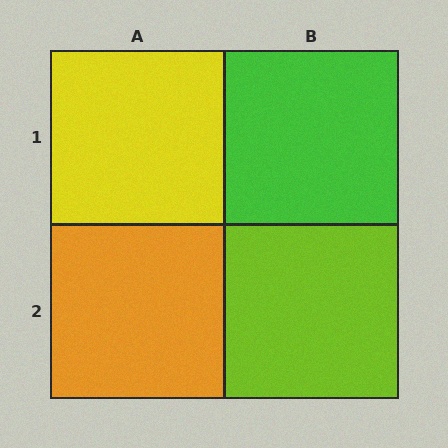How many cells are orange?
1 cell is orange.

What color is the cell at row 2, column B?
Lime.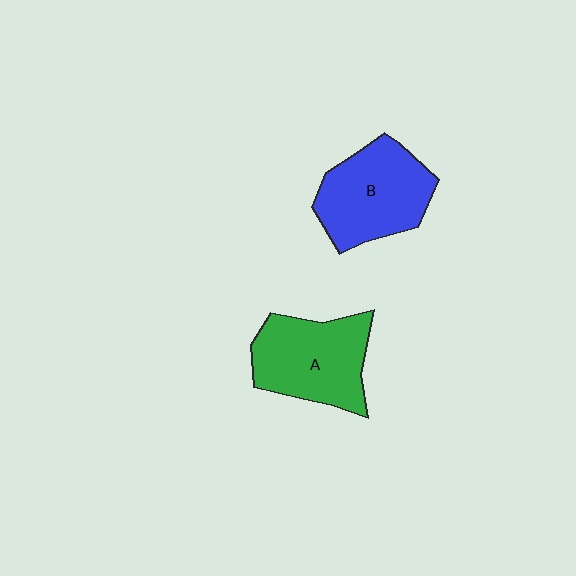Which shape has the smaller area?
Shape A (green).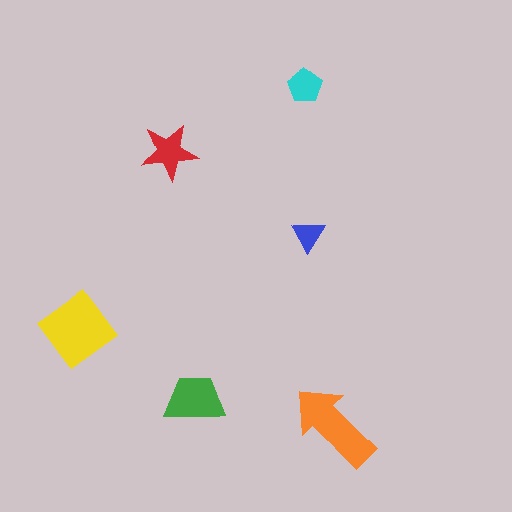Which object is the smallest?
The blue triangle.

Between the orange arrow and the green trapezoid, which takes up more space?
The orange arrow.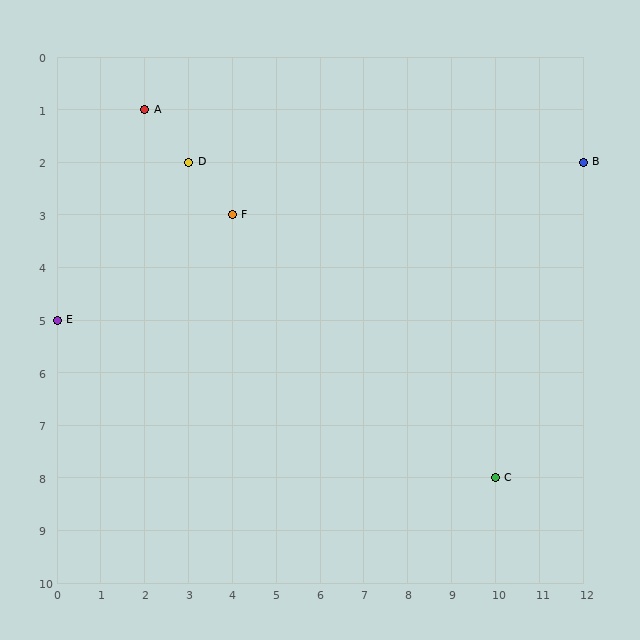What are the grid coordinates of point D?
Point D is at grid coordinates (3, 2).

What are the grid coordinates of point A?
Point A is at grid coordinates (2, 1).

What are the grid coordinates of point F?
Point F is at grid coordinates (4, 3).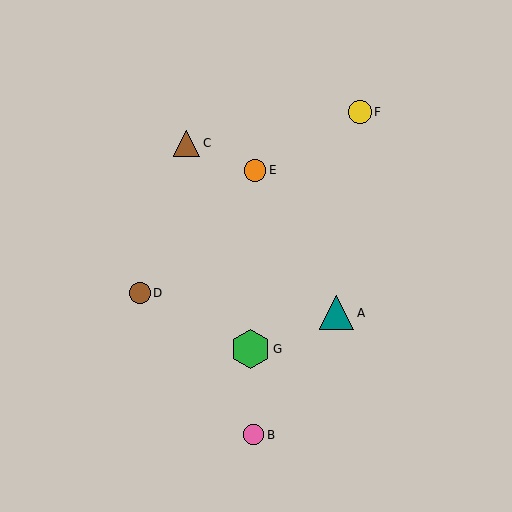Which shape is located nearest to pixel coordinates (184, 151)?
The brown triangle (labeled C) at (186, 143) is nearest to that location.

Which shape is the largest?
The green hexagon (labeled G) is the largest.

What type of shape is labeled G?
Shape G is a green hexagon.